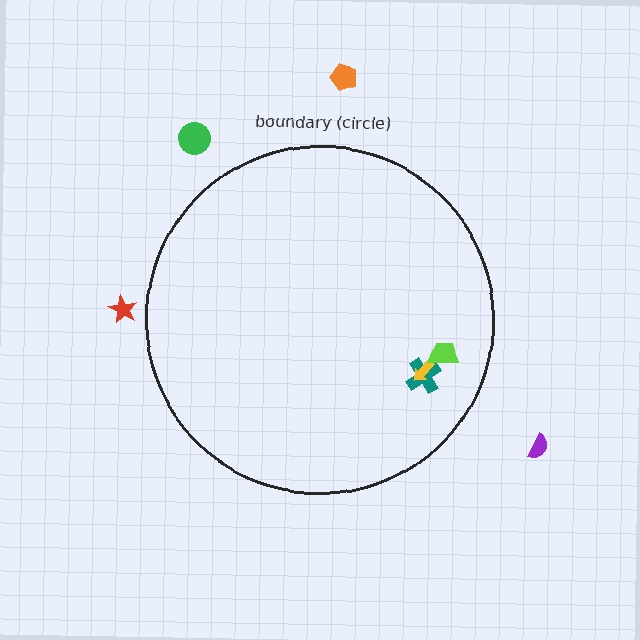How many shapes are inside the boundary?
3 inside, 4 outside.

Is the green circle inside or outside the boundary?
Outside.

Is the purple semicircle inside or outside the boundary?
Outside.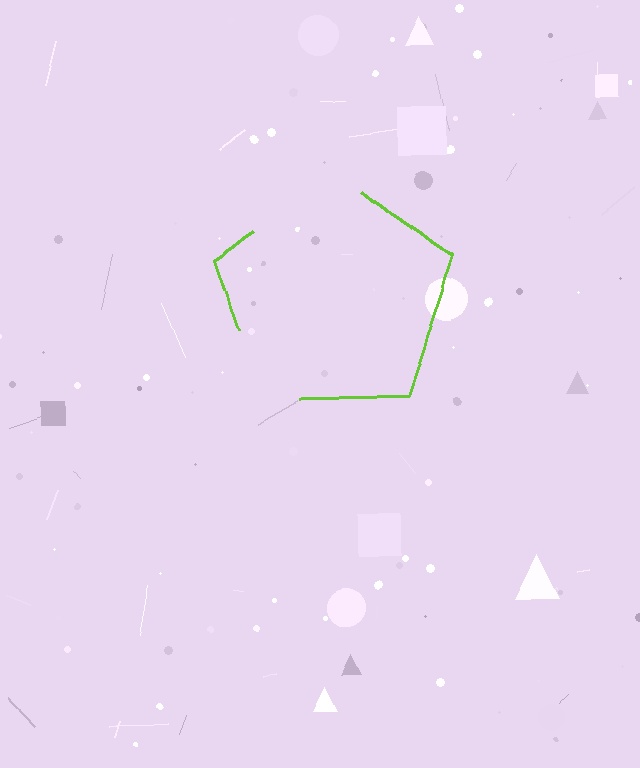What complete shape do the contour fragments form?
The contour fragments form a pentagon.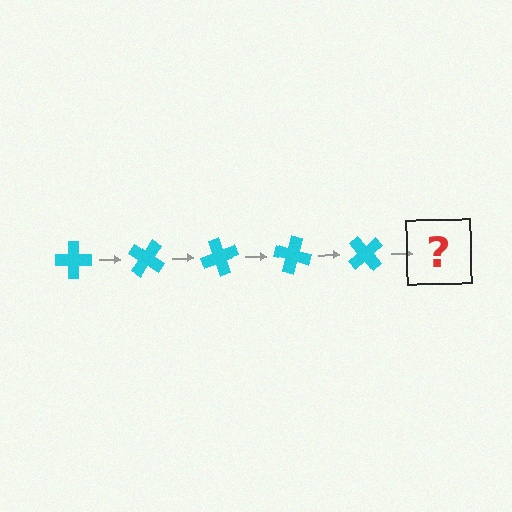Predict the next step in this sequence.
The next step is a cyan cross rotated 175 degrees.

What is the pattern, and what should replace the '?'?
The pattern is that the cross rotates 35 degrees each step. The '?' should be a cyan cross rotated 175 degrees.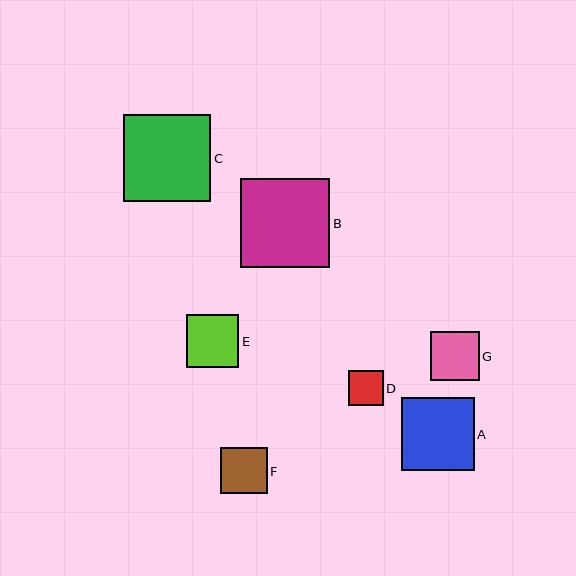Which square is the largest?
Square B is the largest with a size of approximately 89 pixels.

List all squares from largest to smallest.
From largest to smallest: B, C, A, E, G, F, D.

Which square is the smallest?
Square D is the smallest with a size of approximately 35 pixels.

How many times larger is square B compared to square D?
Square B is approximately 2.5 times the size of square D.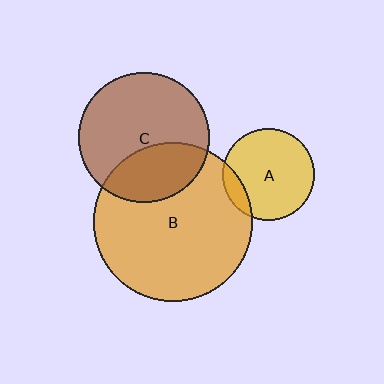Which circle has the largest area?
Circle B (orange).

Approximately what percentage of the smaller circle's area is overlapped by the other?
Approximately 35%.